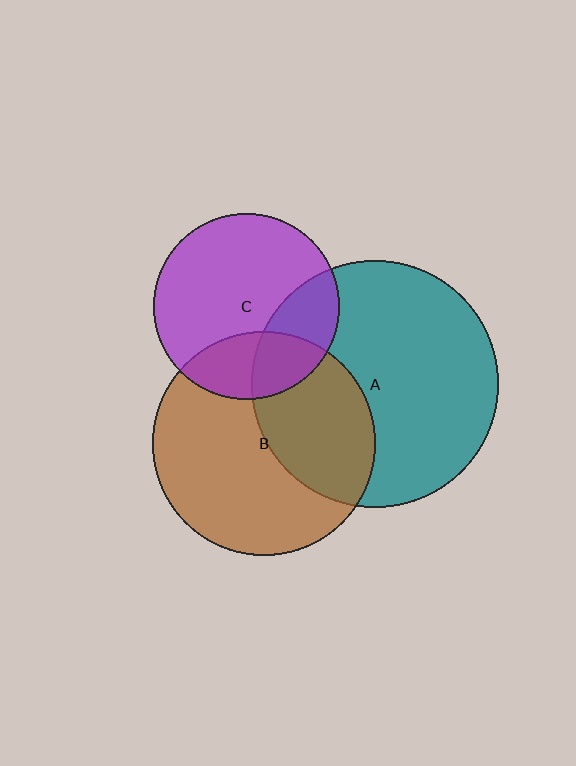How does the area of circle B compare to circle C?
Approximately 1.4 times.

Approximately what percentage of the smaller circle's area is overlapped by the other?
Approximately 25%.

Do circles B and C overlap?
Yes.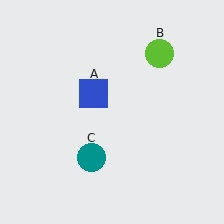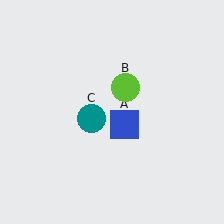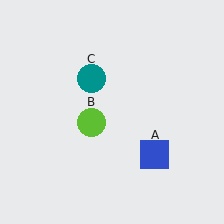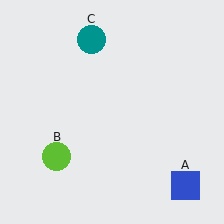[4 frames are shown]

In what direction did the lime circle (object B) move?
The lime circle (object B) moved down and to the left.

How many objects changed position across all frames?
3 objects changed position: blue square (object A), lime circle (object B), teal circle (object C).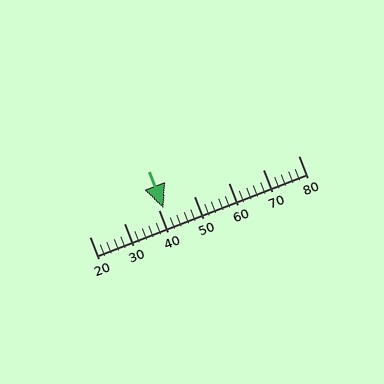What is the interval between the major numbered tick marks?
The major tick marks are spaced 10 units apart.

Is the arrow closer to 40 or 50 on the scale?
The arrow is closer to 40.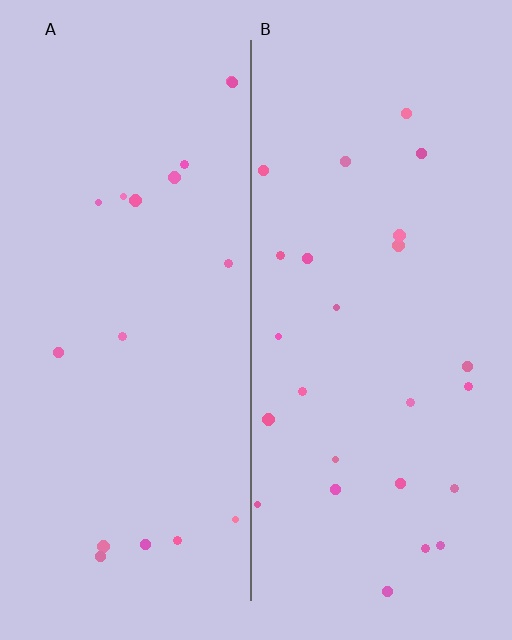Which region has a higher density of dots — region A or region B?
B (the right).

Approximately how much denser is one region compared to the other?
Approximately 1.5× — region B over region A.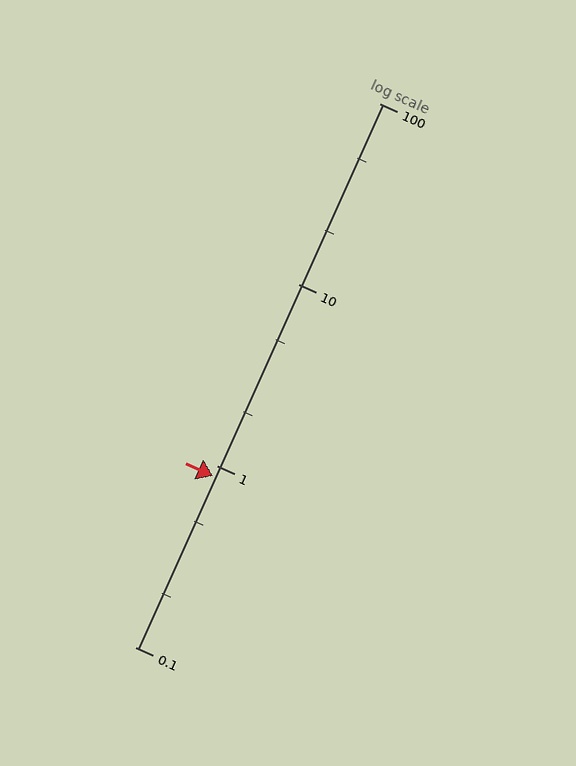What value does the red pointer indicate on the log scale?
The pointer indicates approximately 0.88.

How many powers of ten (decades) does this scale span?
The scale spans 3 decades, from 0.1 to 100.